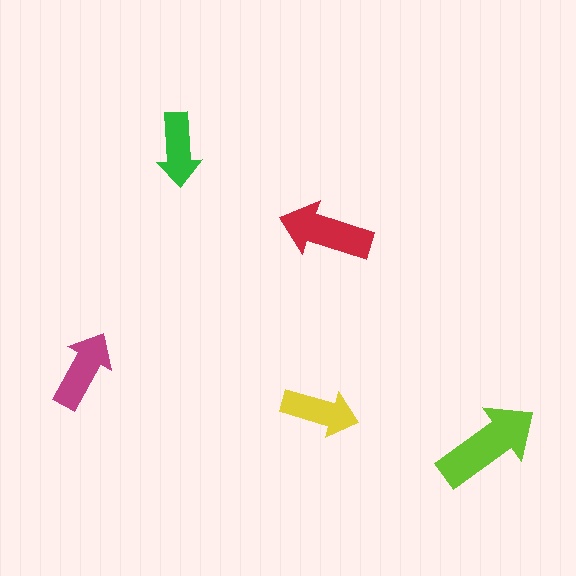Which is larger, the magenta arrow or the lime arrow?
The lime one.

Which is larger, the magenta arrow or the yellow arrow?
The magenta one.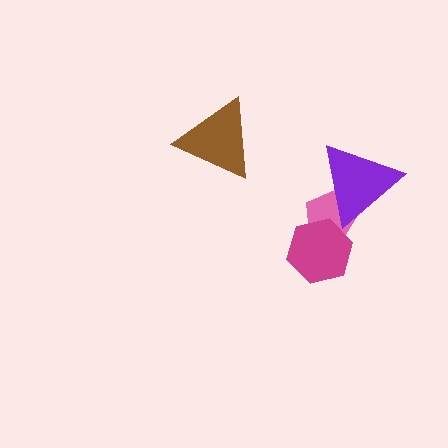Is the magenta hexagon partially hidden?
No, no other shape covers it.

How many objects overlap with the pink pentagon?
2 objects overlap with the pink pentagon.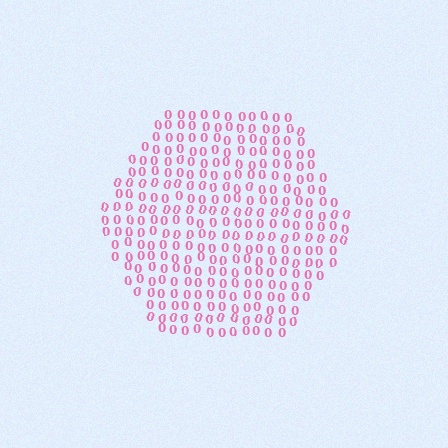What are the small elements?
The small elements are digit 0's.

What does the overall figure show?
The overall figure shows a hexagon.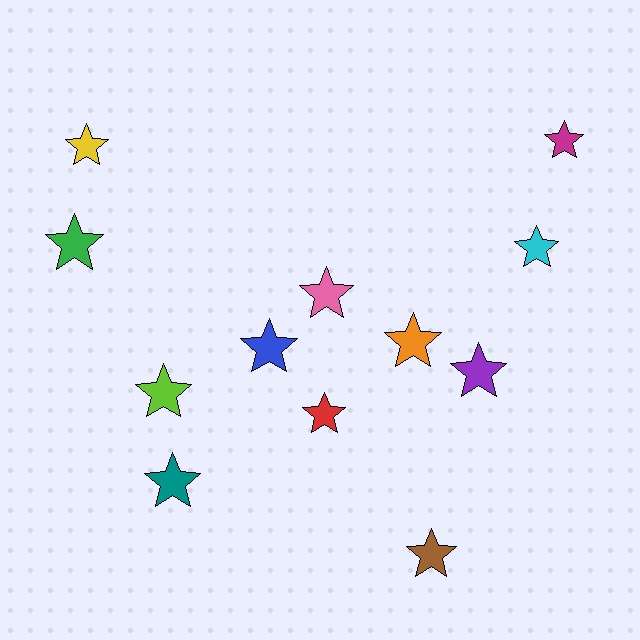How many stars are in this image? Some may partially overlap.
There are 12 stars.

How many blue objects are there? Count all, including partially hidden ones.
There is 1 blue object.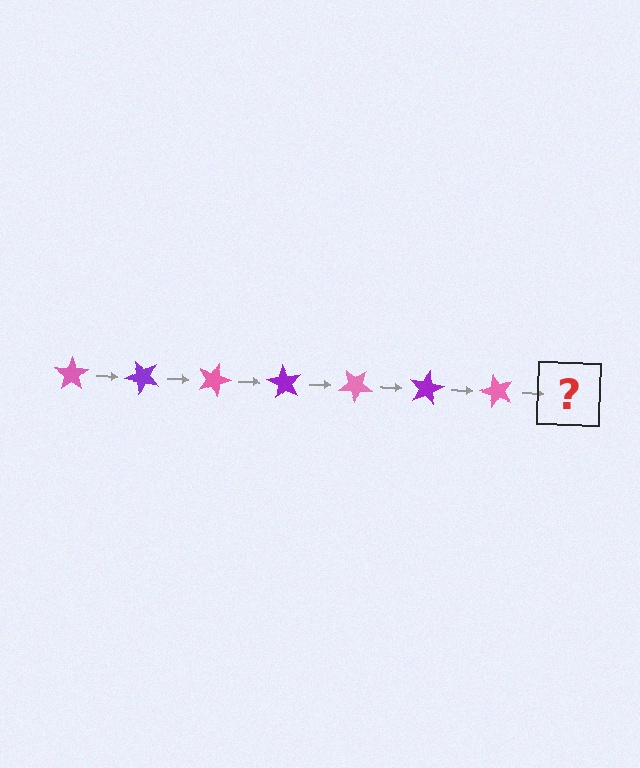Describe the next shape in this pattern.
It should be a purple star, rotated 315 degrees from the start.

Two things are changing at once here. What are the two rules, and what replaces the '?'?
The two rules are that it rotates 45 degrees each step and the color cycles through pink and purple. The '?' should be a purple star, rotated 315 degrees from the start.